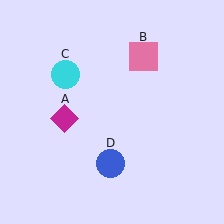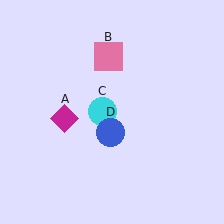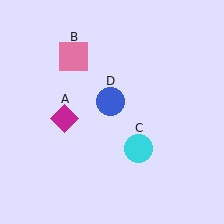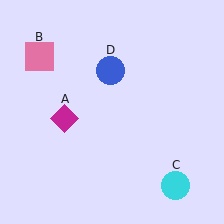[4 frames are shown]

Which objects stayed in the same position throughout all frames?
Magenta diamond (object A) remained stationary.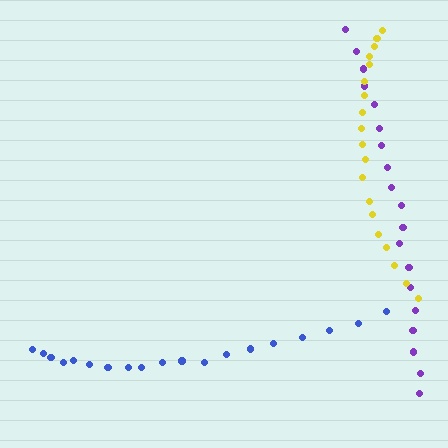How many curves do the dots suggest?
There are 3 distinct paths.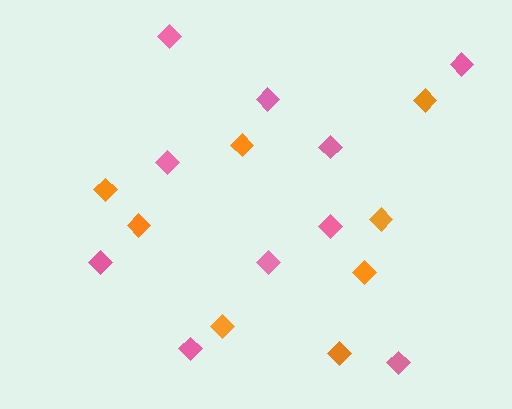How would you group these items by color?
There are 2 groups: one group of orange diamonds (8) and one group of pink diamonds (10).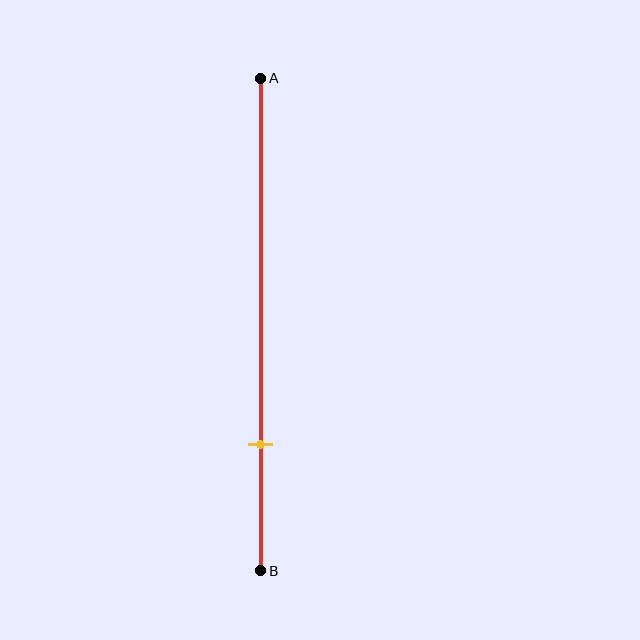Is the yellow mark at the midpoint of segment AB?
No, the mark is at about 75% from A, not at the 50% midpoint.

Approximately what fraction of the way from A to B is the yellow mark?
The yellow mark is approximately 75% of the way from A to B.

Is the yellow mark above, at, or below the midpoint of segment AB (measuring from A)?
The yellow mark is below the midpoint of segment AB.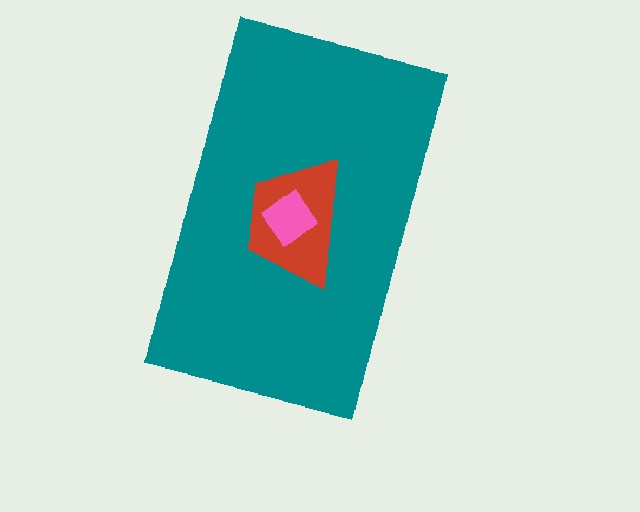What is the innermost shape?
The pink diamond.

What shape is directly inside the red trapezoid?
The pink diamond.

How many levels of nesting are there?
3.